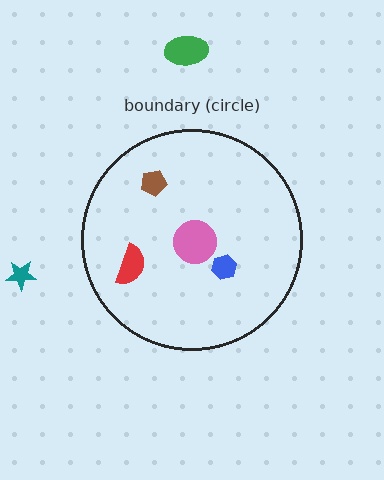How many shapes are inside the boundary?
4 inside, 2 outside.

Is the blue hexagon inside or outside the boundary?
Inside.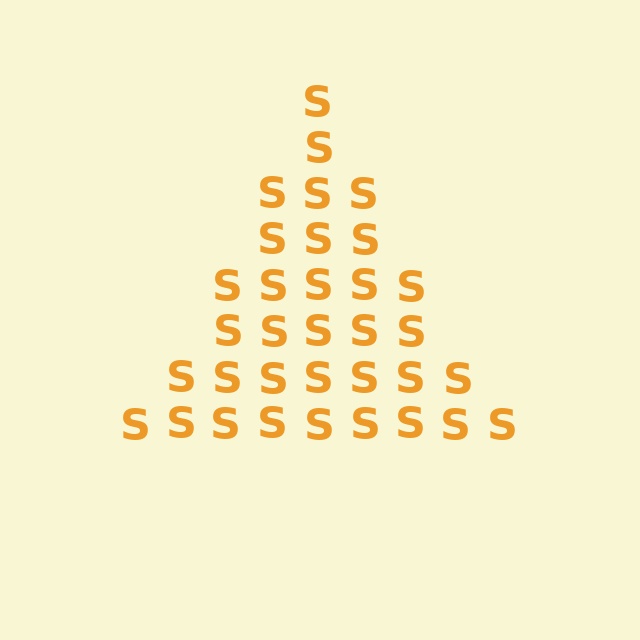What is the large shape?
The large shape is a triangle.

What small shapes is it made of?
It is made of small letter S's.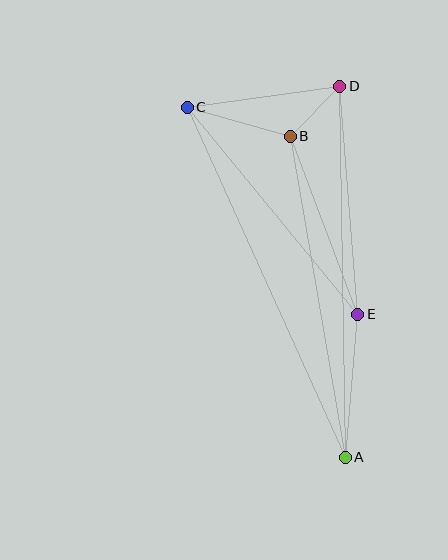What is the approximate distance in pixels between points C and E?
The distance between C and E is approximately 268 pixels.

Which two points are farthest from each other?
Points A and C are farthest from each other.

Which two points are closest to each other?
Points B and D are closest to each other.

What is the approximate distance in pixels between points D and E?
The distance between D and E is approximately 229 pixels.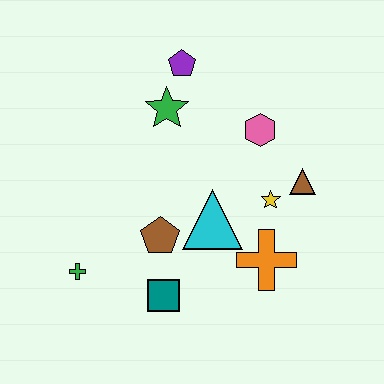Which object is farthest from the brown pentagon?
The purple pentagon is farthest from the brown pentagon.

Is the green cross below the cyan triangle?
Yes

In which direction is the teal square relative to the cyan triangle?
The teal square is below the cyan triangle.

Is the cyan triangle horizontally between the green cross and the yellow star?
Yes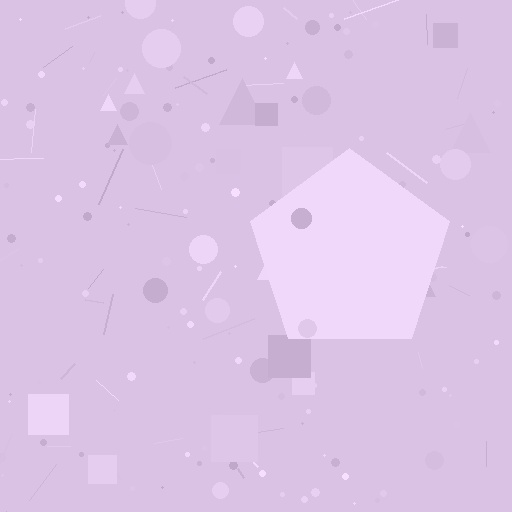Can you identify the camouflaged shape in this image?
The camouflaged shape is a pentagon.